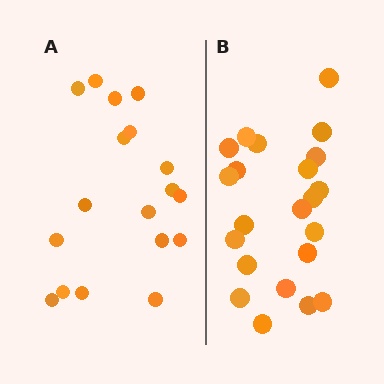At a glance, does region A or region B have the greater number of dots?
Region B (the right region) has more dots.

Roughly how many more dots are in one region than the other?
Region B has about 4 more dots than region A.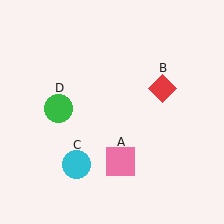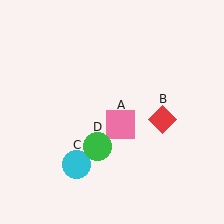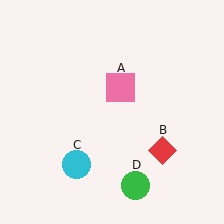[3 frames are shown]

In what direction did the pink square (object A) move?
The pink square (object A) moved up.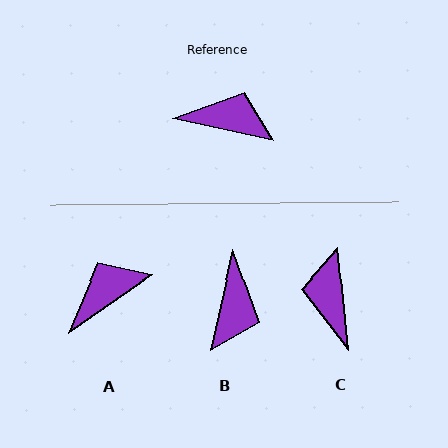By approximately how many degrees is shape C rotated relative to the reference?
Approximately 108 degrees counter-clockwise.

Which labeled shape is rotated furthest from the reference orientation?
C, about 108 degrees away.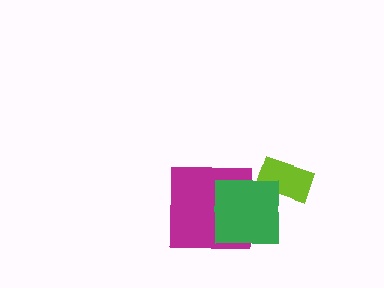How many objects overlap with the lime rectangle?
1 object overlaps with the lime rectangle.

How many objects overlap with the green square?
2 objects overlap with the green square.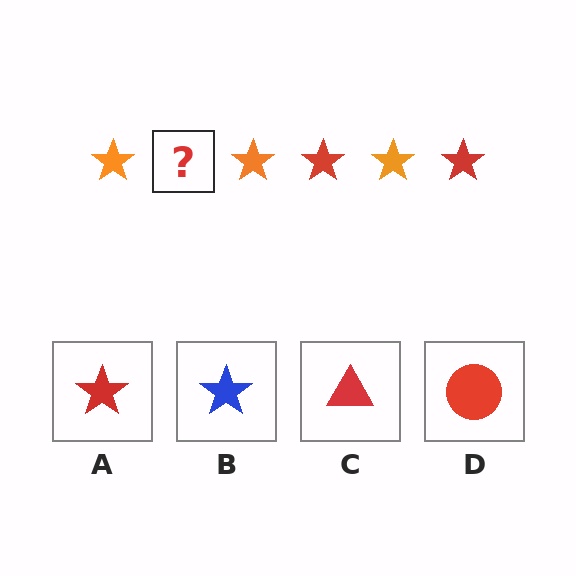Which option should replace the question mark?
Option A.